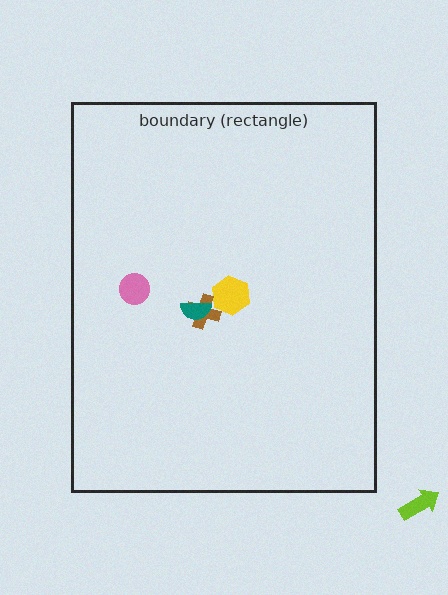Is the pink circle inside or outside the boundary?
Inside.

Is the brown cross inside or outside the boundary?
Inside.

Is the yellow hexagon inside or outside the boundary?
Inside.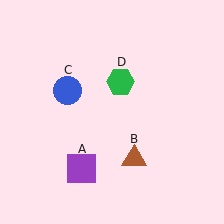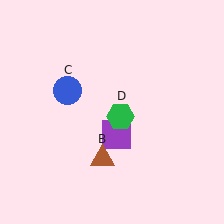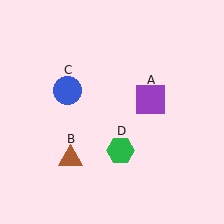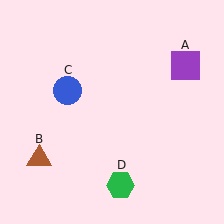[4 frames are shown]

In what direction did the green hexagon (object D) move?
The green hexagon (object D) moved down.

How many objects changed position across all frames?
3 objects changed position: purple square (object A), brown triangle (object B), green hexagon (object D).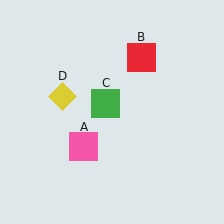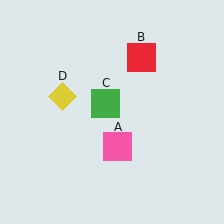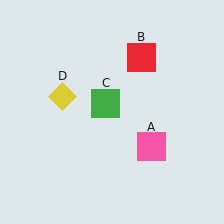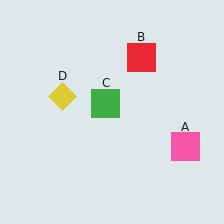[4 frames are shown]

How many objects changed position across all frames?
1 object changed position: pink square (object A).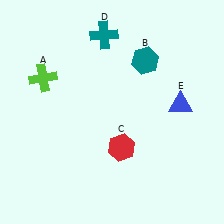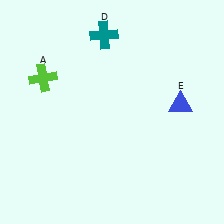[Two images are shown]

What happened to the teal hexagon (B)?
The teal hexagon (B) was removed in Image 2. It was in the top-right area of Image 1.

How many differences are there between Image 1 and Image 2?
There are 2 differences between the two images.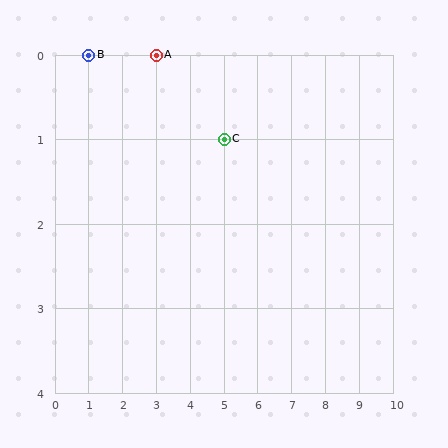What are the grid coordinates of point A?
Point A is at grid coordinates (3, 0).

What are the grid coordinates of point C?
Point C is at grid coordinates (5, 1).